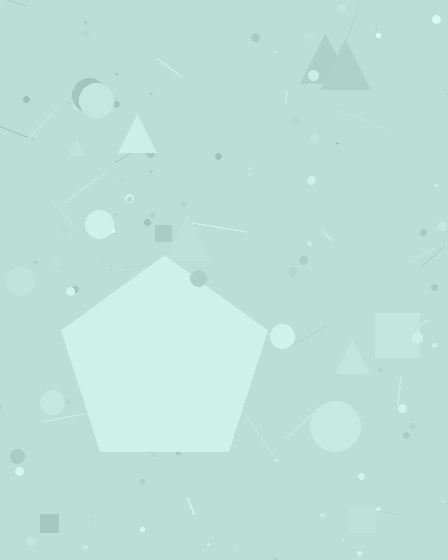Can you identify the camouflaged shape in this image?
The camouflaged shape is a pentagon.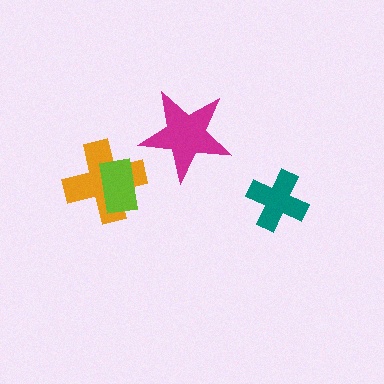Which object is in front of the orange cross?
The lime rectangle is in front of the orange cross.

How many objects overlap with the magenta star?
0 objects overlap with the magenta star.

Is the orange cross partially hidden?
Yes, it is partially covered by another shape.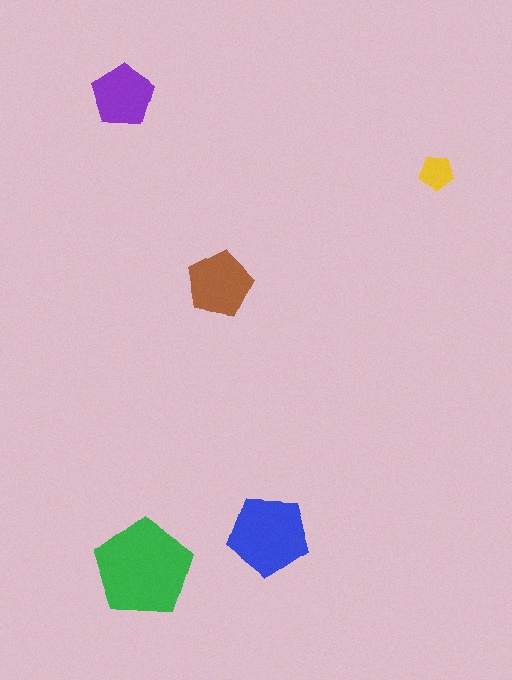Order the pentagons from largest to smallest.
the green one, the blue one, the brown one, the purple one, the yellow one.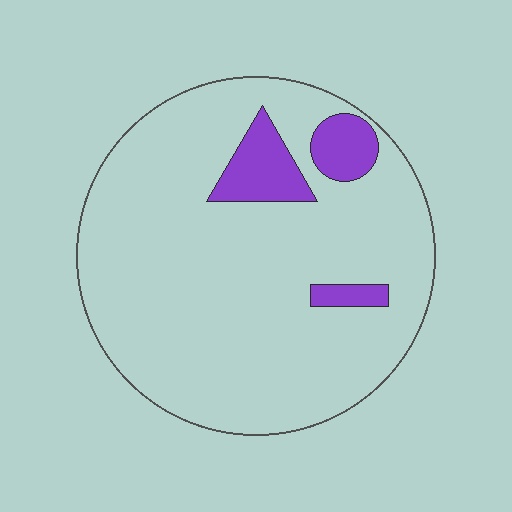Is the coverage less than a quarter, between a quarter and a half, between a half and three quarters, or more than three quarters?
Less than a quarter.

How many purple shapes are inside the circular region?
3.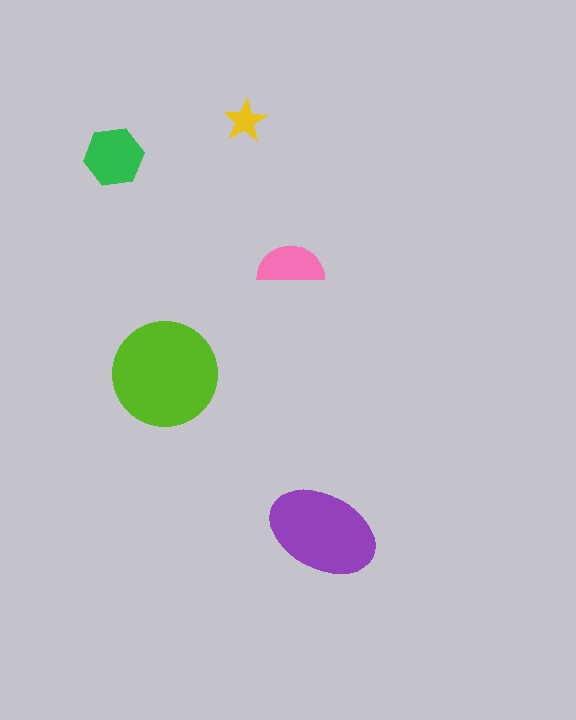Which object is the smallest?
The yellow star.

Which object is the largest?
The lime circle.